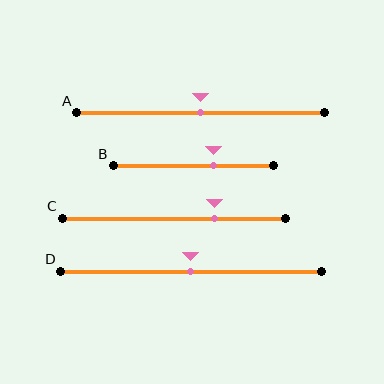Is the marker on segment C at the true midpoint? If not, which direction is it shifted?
No, the marker on segment C is shifted to the right by about 18% of the segment length.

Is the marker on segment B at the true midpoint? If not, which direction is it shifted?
No, the marker on segment B is shifted to the right by about 12% of the segment length.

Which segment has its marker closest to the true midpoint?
Segment A has its marker closest to the true midpoint.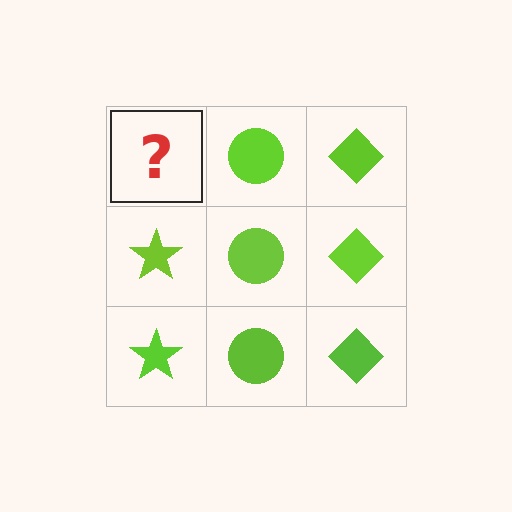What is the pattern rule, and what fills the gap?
The rule is that each column has a consistent shape. The gap should be filled with a lime star.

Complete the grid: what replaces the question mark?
The question mark should be replaced with a lime star.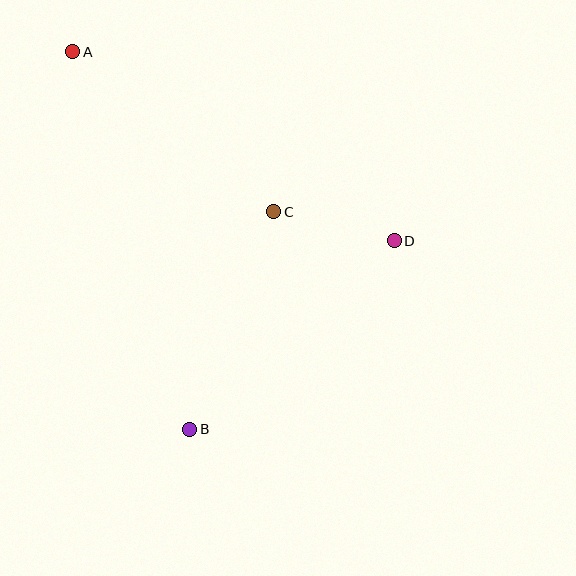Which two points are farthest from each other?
Points A and B are farthest from each other.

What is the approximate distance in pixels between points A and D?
The distance between A and D is approximately 373 pixels.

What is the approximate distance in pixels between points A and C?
The distance between A and C is approximately 257 pixels.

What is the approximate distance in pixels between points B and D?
The distance between B and D is approximately 278 pixels.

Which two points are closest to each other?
Points C and D are closest to each other.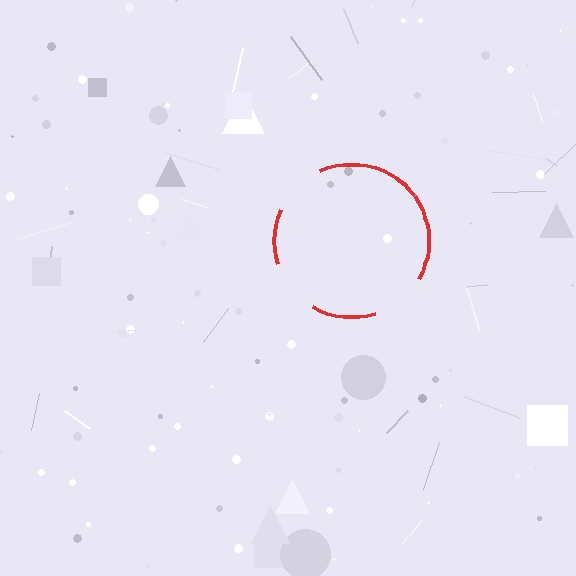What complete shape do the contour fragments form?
The contour fragments form a circle.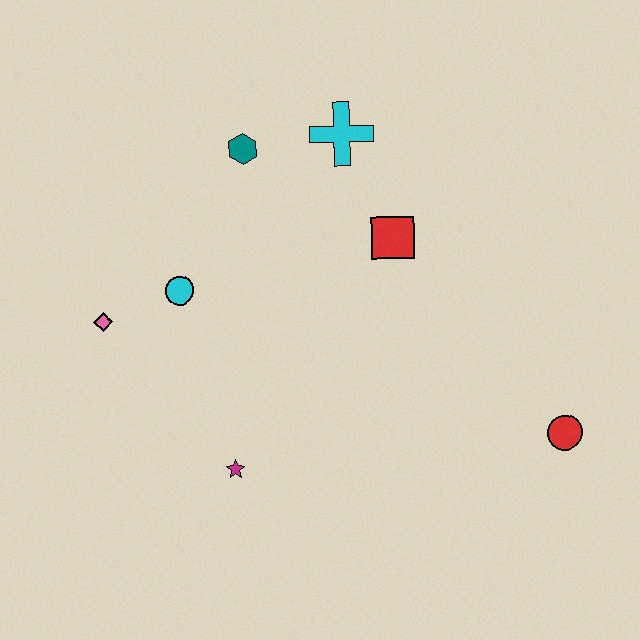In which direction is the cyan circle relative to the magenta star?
The cyan circle is above the magenta star.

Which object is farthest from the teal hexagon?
The red circle is farthest from the teal hexagon.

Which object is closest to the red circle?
The red square is closest to the red circle.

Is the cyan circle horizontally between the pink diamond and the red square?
Yes